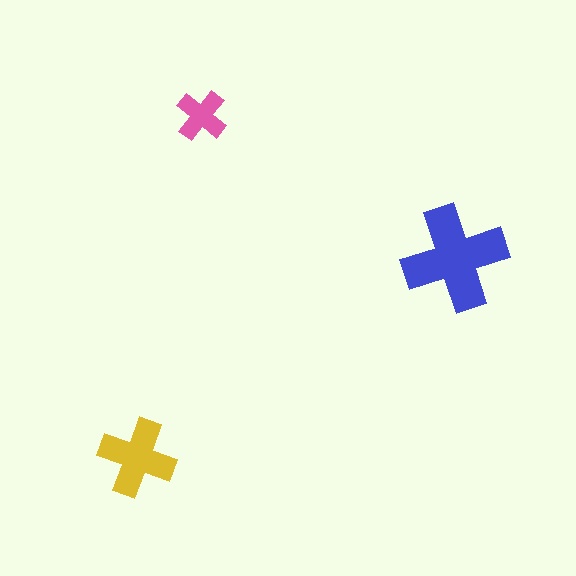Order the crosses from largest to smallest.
the blue one, the yellow one, the pink one.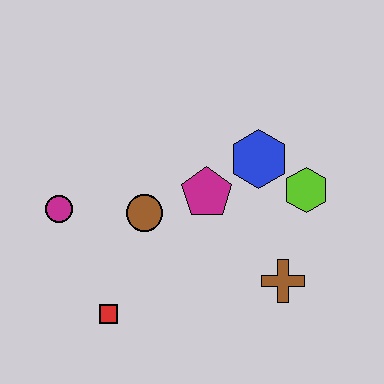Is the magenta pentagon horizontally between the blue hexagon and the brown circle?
Yes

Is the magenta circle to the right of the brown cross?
No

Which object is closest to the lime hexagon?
The blue hexagon is closest to the lime hexagon.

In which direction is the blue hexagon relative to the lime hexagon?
The blue hexagon is to the left of the lime hexagon.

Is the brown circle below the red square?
No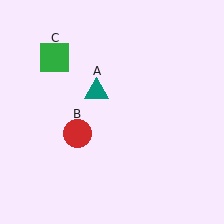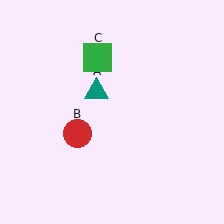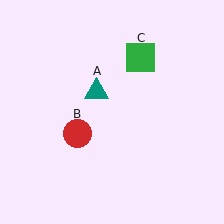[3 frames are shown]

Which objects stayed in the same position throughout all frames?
Teal triangle (object A) and red circle (object B) remained stationary.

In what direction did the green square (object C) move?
The green square (object C) moved right.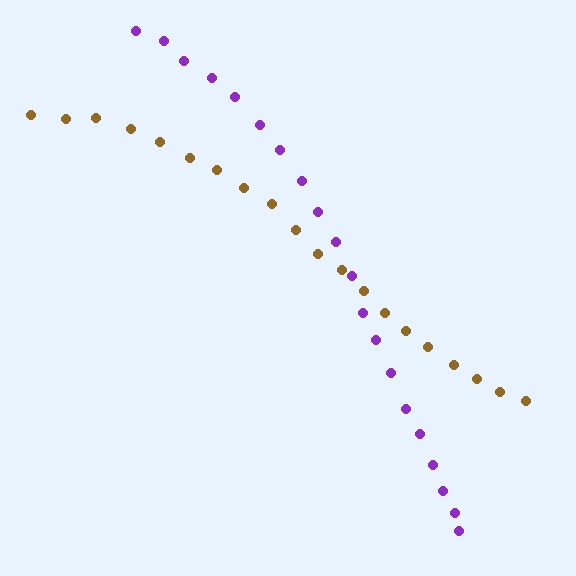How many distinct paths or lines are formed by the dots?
There are 2 distinct paths.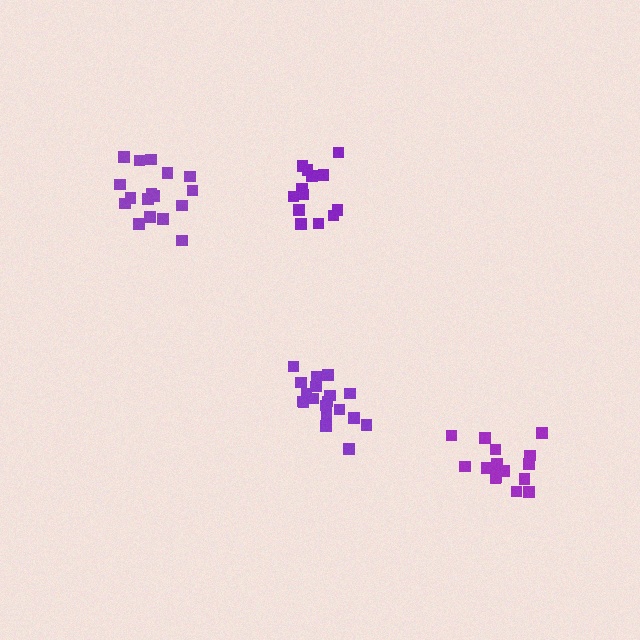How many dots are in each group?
Group 1: 19 dots, Group 2: 17 dots, Group 3: 16 dots, Group 4: 13 dots (65 total).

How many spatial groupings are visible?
There are 4 spatial groupings.